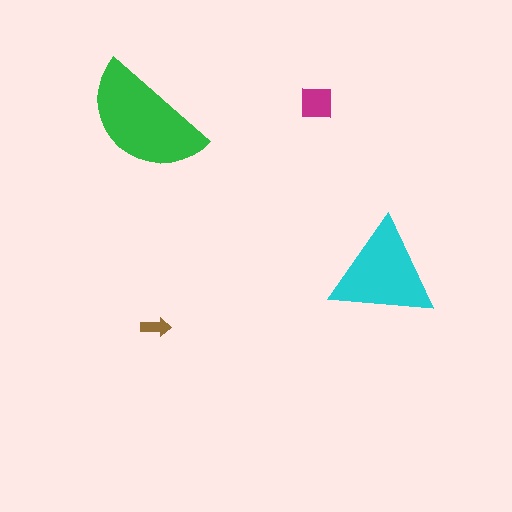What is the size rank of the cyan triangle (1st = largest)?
2nd.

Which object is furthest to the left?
The green semicircle is leftmost.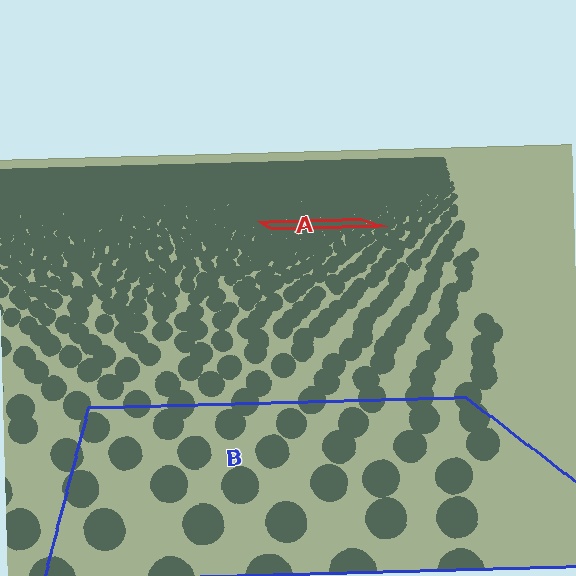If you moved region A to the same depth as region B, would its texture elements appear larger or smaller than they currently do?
They would appear larger. At a closer depth, the same texture elements are projected at a bigger on-screen size.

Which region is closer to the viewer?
Region B is closer. The texture elements there are larger and more spread out.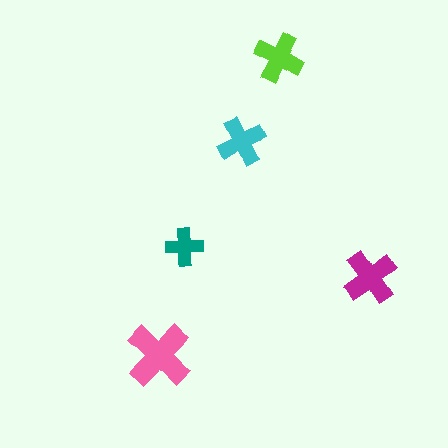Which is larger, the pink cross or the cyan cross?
The pink one.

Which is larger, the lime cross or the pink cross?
The pink one.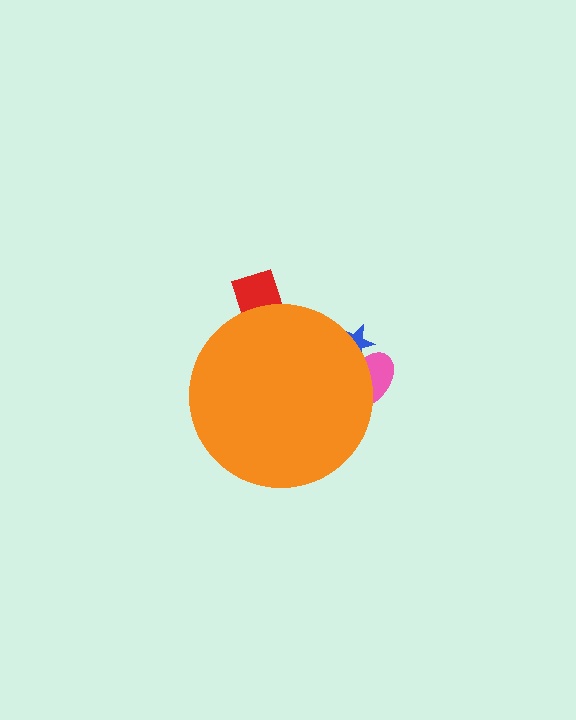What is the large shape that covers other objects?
An orange circle.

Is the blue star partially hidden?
Yes, the blue star is partially hidden behind the orange circle.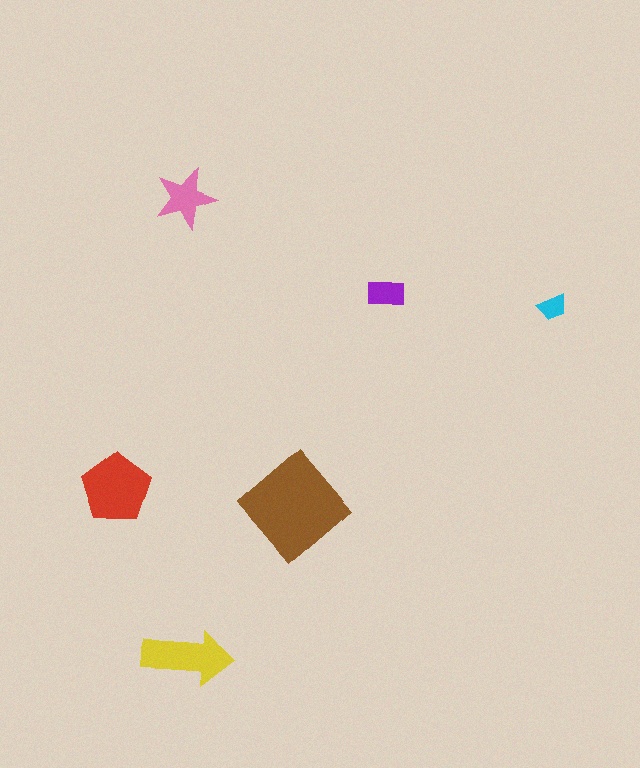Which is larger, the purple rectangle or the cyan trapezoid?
The purple rectangle.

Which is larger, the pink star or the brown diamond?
The brown diamond.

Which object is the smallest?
The cyan trapezoid.